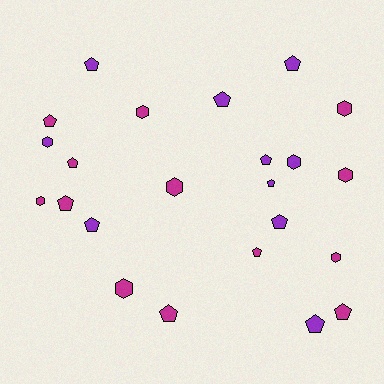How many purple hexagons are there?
There are 2 purple hexagons.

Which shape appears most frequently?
Pentagon, with 14 objects.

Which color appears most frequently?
Magenta, with 13 objects.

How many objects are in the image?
There are 23 objects.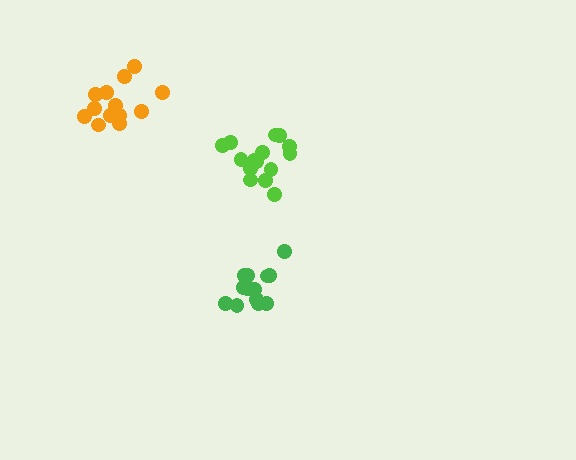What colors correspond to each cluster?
The clusters are colored: lime, green, orange.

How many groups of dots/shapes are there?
There are 3 groups.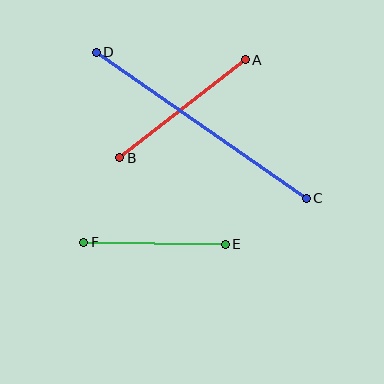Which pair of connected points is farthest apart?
Points C and D are farthest apart.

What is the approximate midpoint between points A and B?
The midpoint is at approximately (183, 109) pixels.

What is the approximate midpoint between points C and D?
The midpoint is at approximately (201, 125) pixels.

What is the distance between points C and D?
The distance is approximately 256 pixels.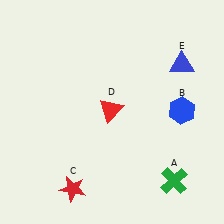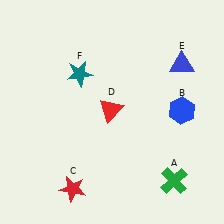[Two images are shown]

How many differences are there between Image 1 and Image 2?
There is 1 difference between the two images.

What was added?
A teal star (F) was added in Image 2.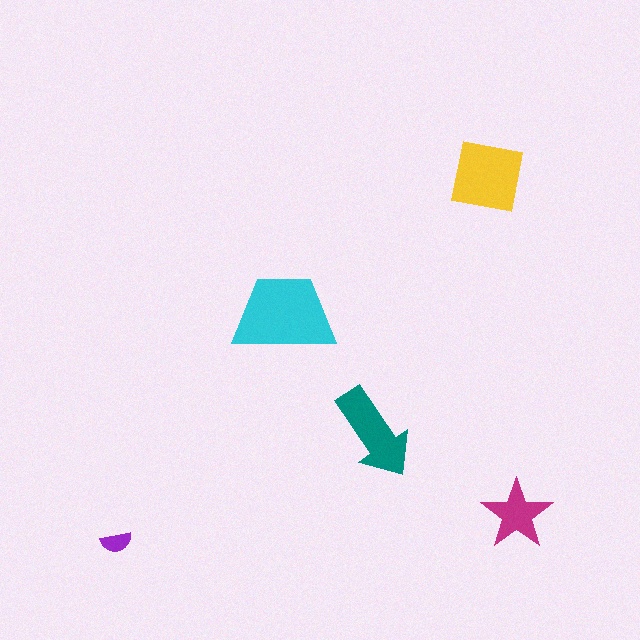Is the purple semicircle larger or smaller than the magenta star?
Smaller.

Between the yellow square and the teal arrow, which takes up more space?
The yellow square.